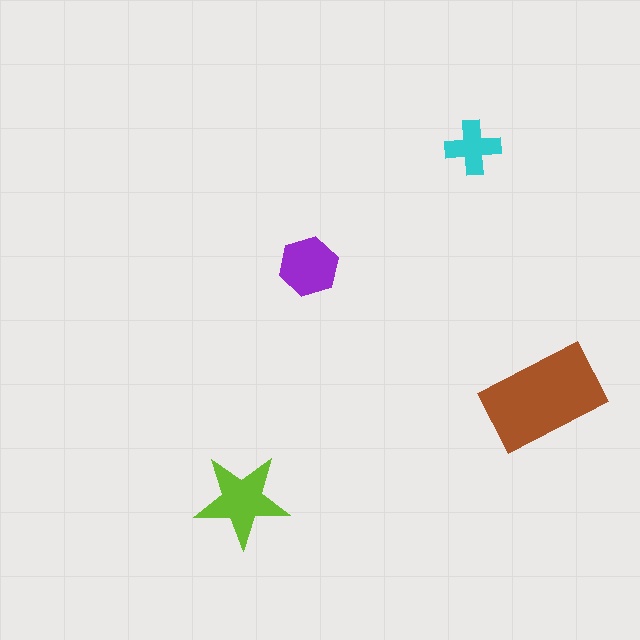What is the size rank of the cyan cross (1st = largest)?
4th.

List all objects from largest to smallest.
The brown rectangle, the lime star, the purple hexagon, the cyan cross.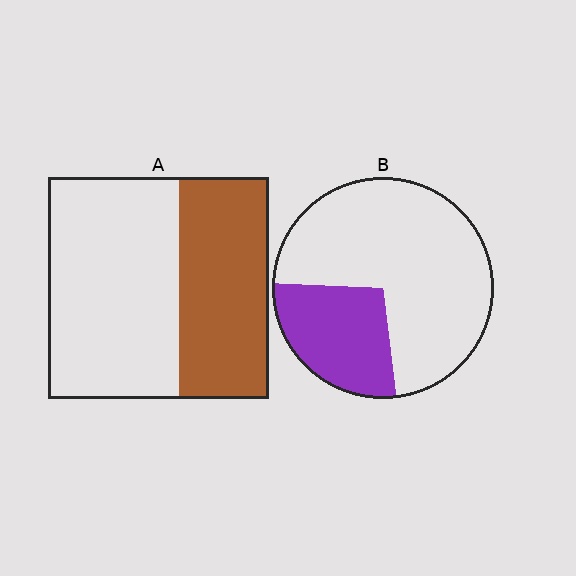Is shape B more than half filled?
No.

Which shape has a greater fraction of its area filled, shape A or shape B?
Shape A.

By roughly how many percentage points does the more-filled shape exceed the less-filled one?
By roughly 15 percentage points (A over B).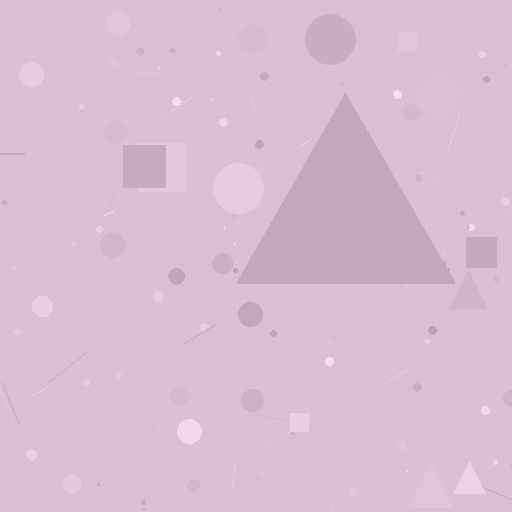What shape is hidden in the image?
A triangle is hidden in the image.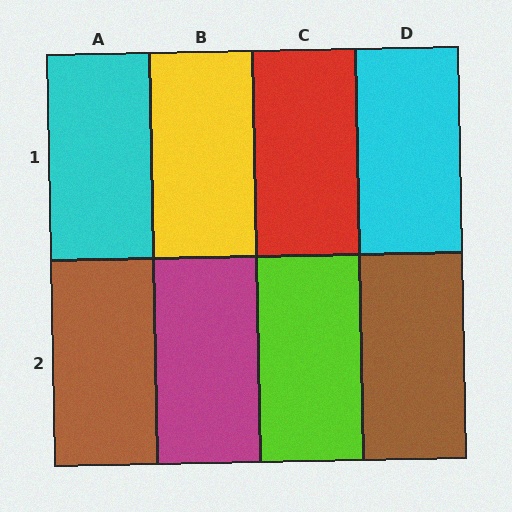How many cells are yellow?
1 cell is yellow.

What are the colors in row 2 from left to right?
Brown, magenta, lime, brown.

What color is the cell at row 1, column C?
Red.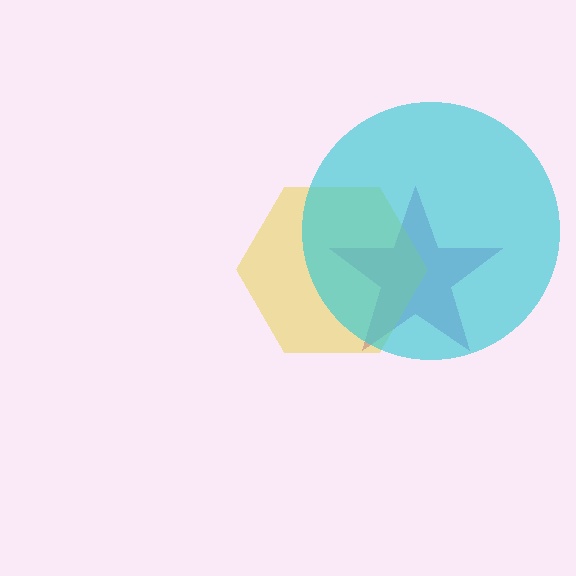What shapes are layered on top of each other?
The layered shapes are: a purple star, a yellow hexagon, a cyan circle.